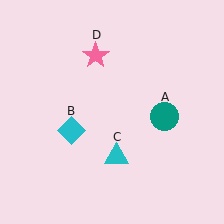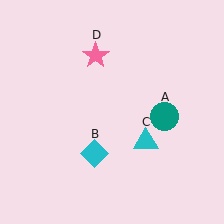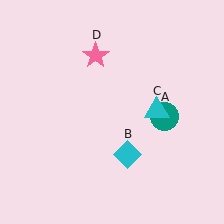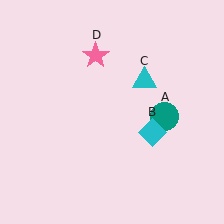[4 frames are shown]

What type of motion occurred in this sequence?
The cyan diamond (object B), cyan triangle (object C) rotated counterclockwise around the center of the scene.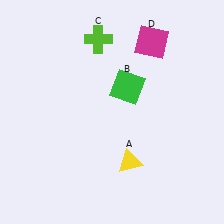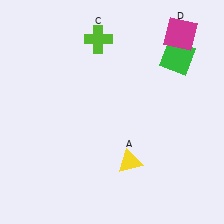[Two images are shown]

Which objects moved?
The objects that moved are: the green square (B), the magenta square (D).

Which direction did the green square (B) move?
The green square (B) moved right.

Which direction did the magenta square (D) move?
The magenta square (D) moved right.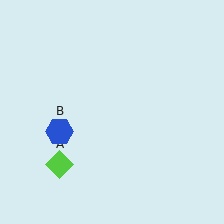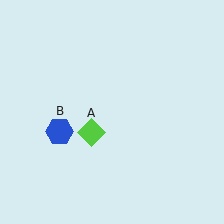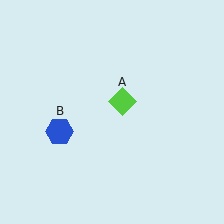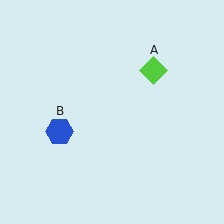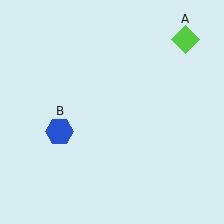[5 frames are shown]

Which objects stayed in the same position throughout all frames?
Blue hexagon (object B) remained stationary.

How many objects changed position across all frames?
1 object changed position: lime diamond (object A).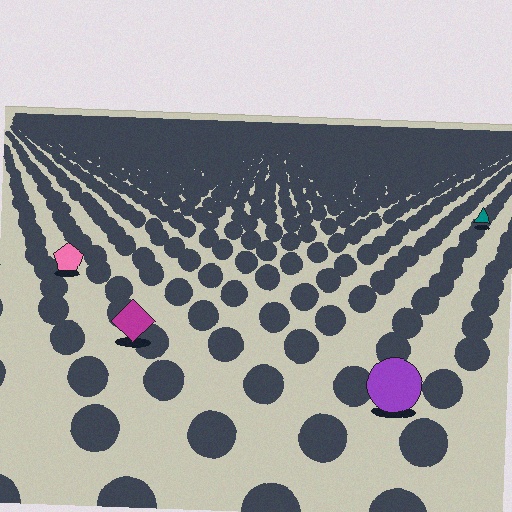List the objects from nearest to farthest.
From nearest to farthest: the purple circle, the magenta diamond, the pink pentagon, the teal triangle.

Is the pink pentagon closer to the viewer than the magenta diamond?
No. The magenta diamond is closer — you can tell from the texture gradient: the ground texture is coarser near it.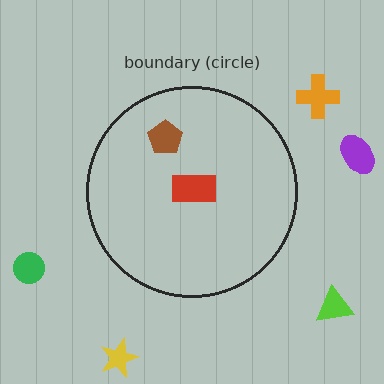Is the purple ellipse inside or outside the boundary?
Outside.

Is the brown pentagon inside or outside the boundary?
Inside.